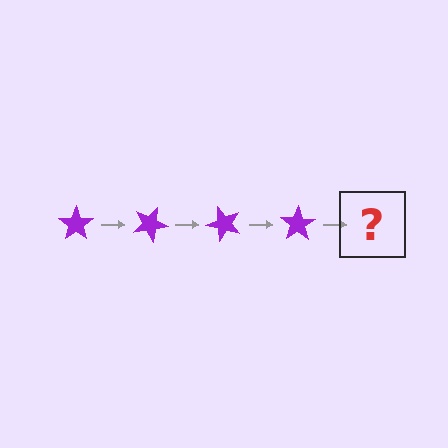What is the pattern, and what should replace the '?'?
The pattern is that the star rotates 25 degrees each step. The '?' should be a purple star rotated 100 degrees.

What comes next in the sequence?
The next element should be a purple star rotated 100 degrees.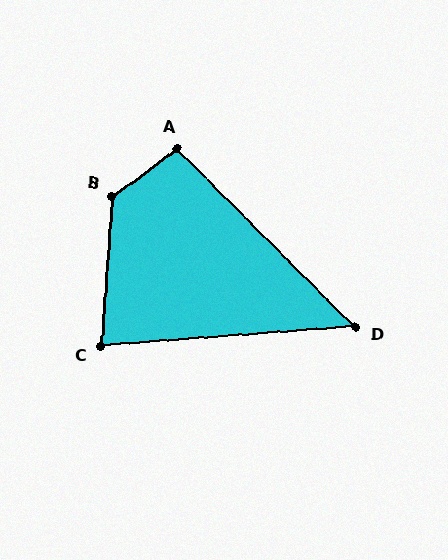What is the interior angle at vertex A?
Approximately 98 degrees (obtuse).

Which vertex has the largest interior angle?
B, at approximately 131 degrees.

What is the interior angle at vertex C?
Approximately 82 degrees (acute).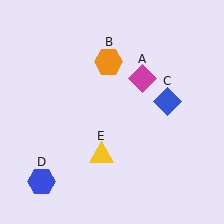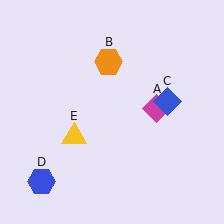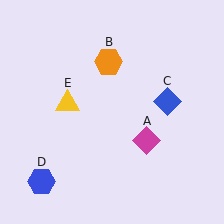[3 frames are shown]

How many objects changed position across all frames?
2 objects changed position: magenta diamond (object A), yellow triangle (object E).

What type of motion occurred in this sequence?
The magenta diamond (object A), yellow triangle (object E) rotated clockwise around the center of the scene.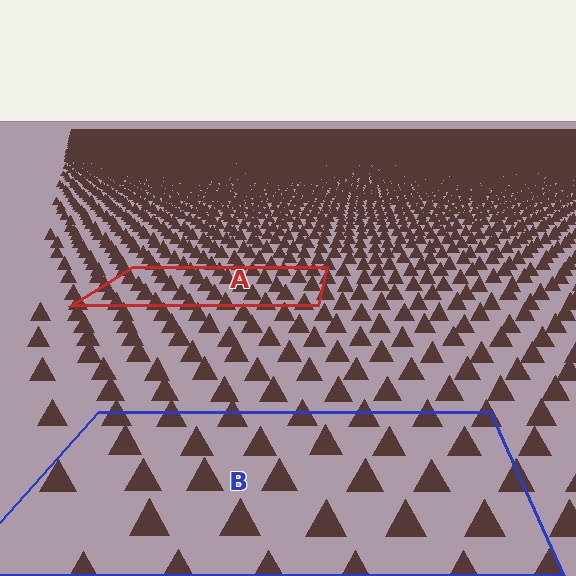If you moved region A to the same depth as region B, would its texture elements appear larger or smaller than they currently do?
They would appear larger. At a closer depth, the same texture elements are projected at a bigger on-screen size.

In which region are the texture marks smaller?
The texture marks are smaller in region A, because it is farther away.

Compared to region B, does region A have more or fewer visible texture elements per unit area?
Region A has more texture elements per unit area — they are packed more densely because it is farther away.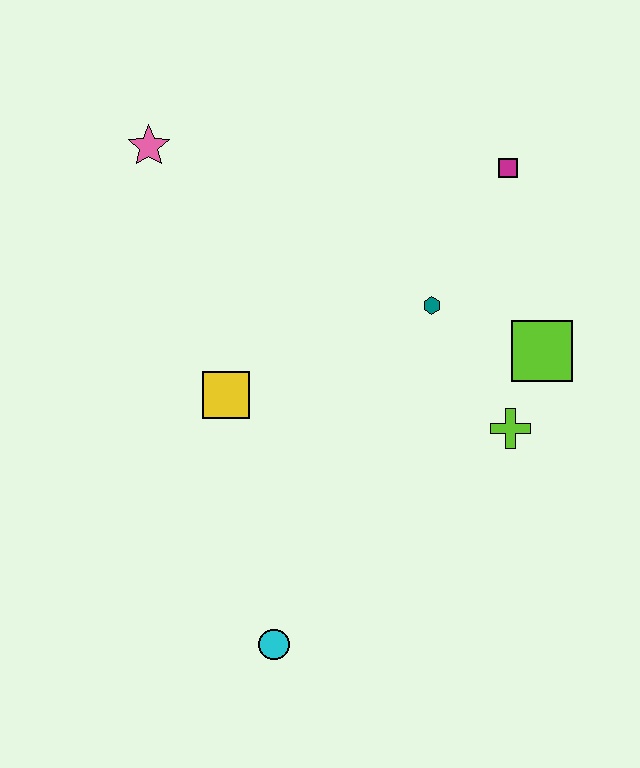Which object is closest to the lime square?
The lime cross is closest to the lime square.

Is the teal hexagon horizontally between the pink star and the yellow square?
No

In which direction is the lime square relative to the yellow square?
The lime square is to the right of the yellow square.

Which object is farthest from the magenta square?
The cyan circle is farthest from the magenta square.